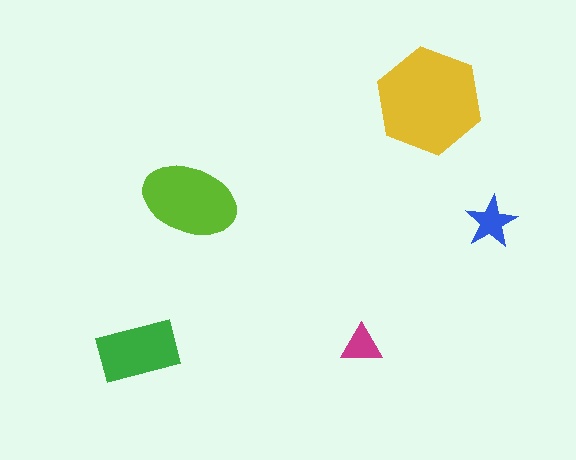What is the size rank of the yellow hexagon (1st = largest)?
1st.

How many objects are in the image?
There are 5 objects in the image.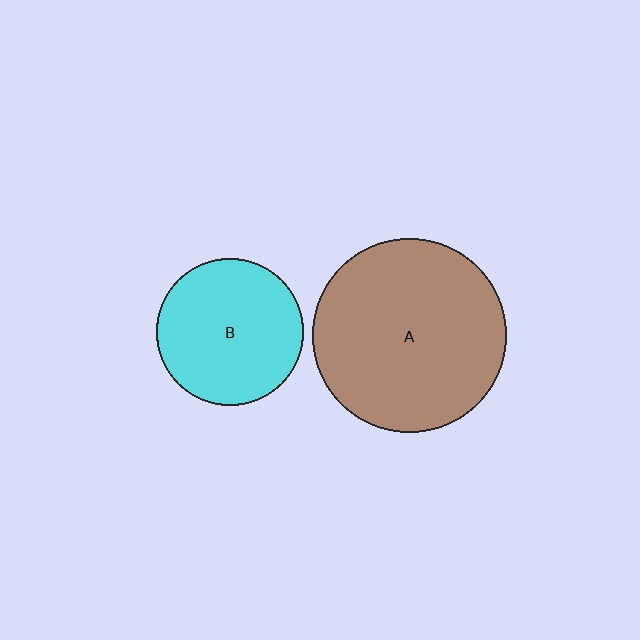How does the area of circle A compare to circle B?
Approximately 1.8 times.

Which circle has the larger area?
Circle A (brown).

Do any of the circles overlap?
No, none of the circles overlap.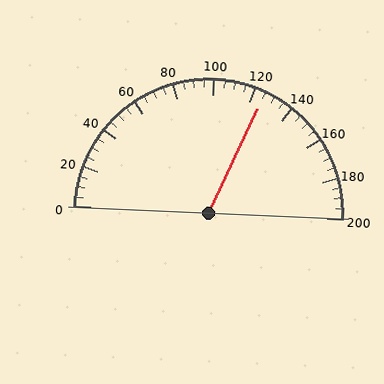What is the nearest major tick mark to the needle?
The nearest major tick mark is 120.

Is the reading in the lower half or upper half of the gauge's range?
The reading is in the upper half of the range (0 to 200).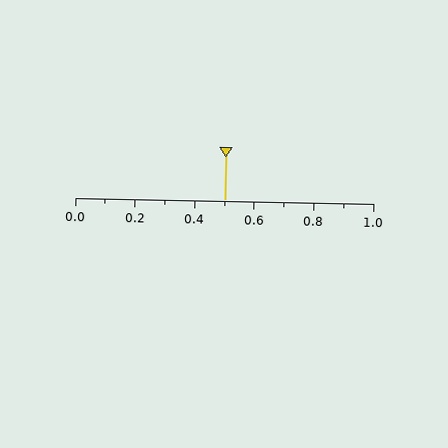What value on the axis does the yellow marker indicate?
The marker indicates approximately 0.5.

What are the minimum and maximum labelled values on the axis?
The axis runs from 0.0 to 1.0.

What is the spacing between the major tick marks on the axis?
The major ticks are spaced 0.2 apart.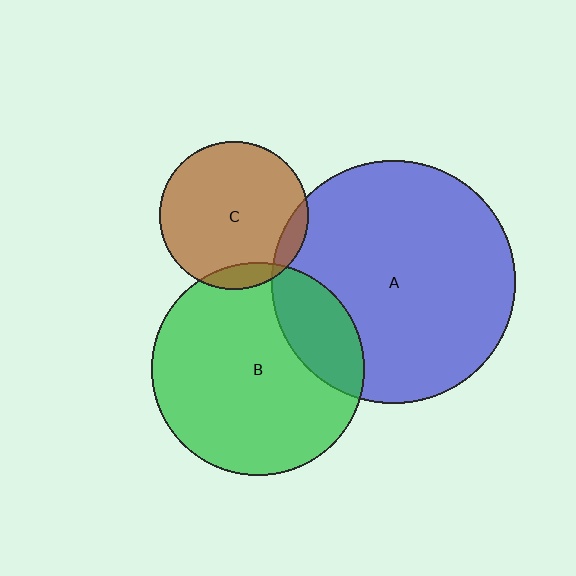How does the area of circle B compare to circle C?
Approximately 2.1 times.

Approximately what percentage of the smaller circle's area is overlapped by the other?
Approximately 10%.